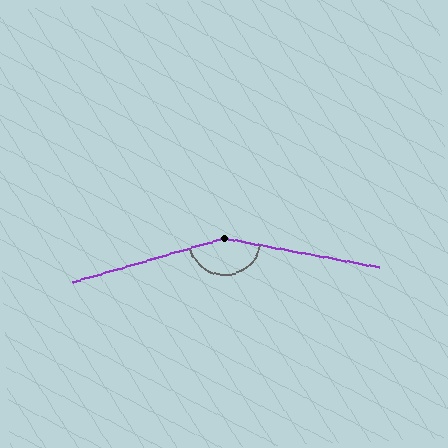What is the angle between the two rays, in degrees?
Approximately 153 degrees.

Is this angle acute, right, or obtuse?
It is obtuse.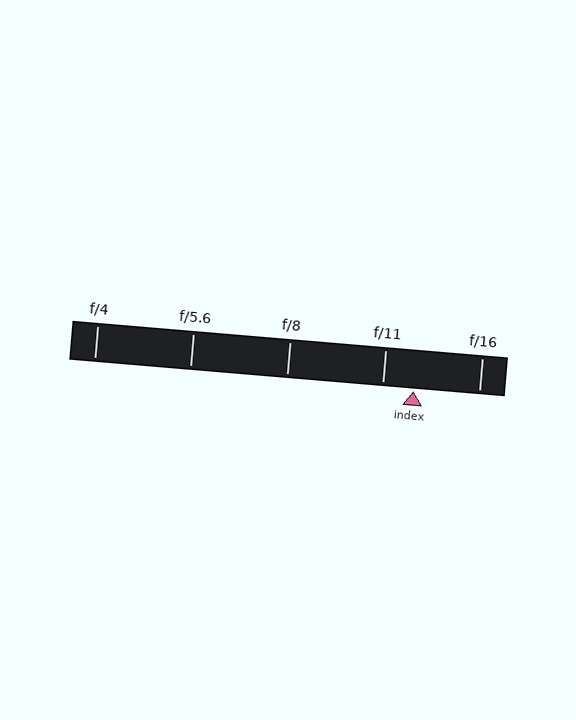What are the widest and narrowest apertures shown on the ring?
The widest aperture shown is f/4 and the narrowest is f/16.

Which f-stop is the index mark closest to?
The index mark is closest to f/11.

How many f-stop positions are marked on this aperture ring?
There are 5 f-stop positions marked.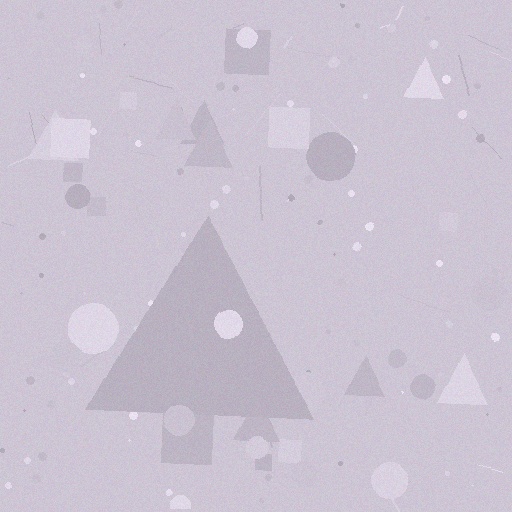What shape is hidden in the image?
A triangle is hidden in the image.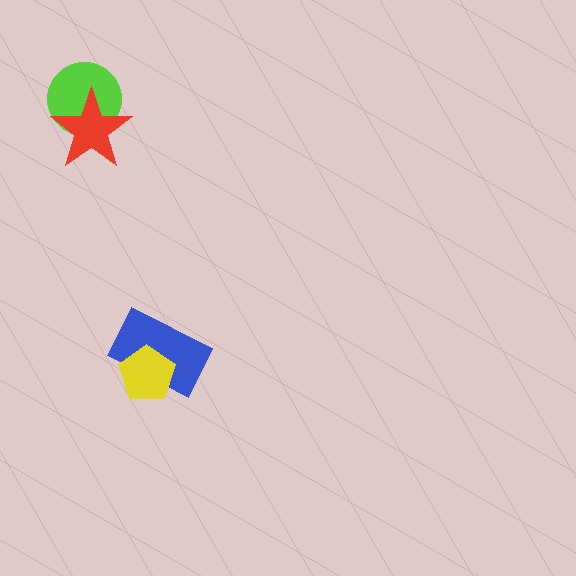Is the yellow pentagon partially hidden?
No, no other shape covers it.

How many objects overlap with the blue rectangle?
1 object overlaps with the blue rectangle.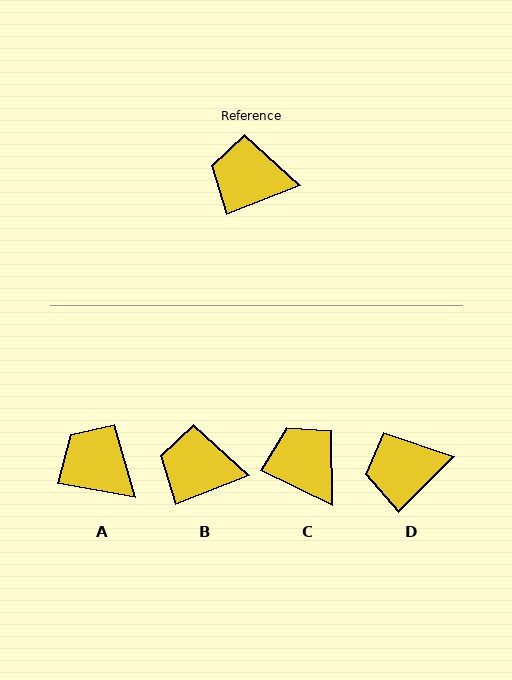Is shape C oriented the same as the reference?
No, it is off by about 48 degrees.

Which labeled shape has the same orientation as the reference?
B.